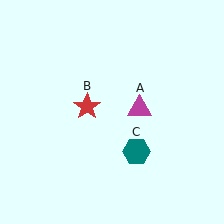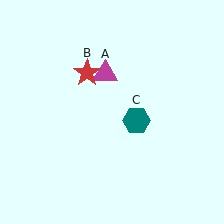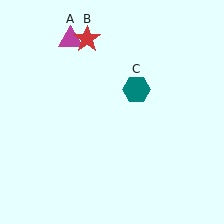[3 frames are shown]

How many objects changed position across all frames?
3 objects changed position: magenta triangle (object A), red star (object B), teal hexagon (object C).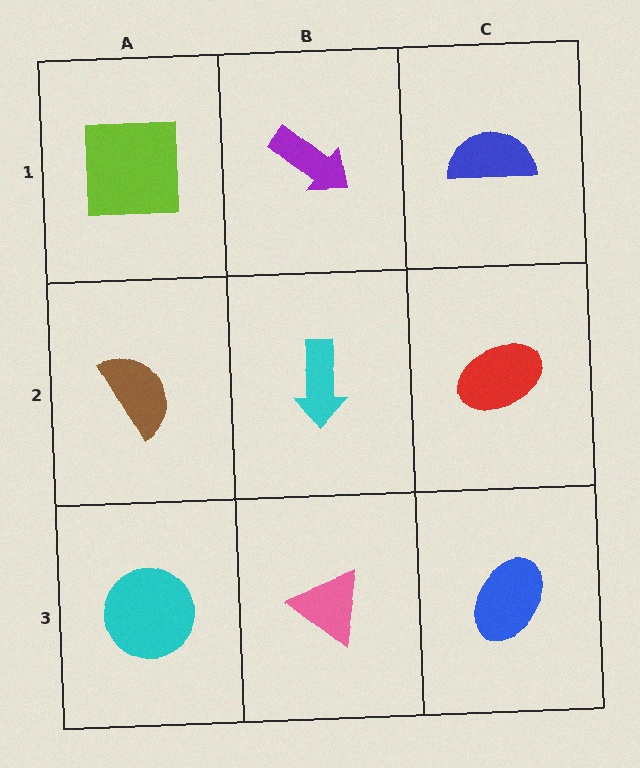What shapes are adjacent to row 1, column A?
A brown semicircle (row 2, column A), a purple arrow (row 1, column B).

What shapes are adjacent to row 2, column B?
A purple arrow (row 1, column B), a pink triangle (row 3, column B), a brown semicircle (row 2, column A), a red ellipse (row 2, column C).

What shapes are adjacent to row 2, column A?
A lime square (row 1, column A), a cyan circle (row 3, column A), a cyan arrow (row 2, column B).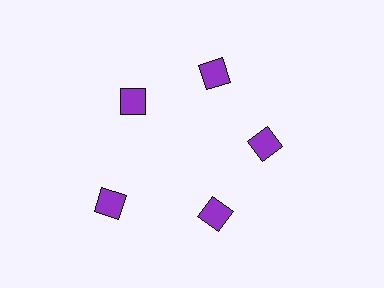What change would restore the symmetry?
The symmetry would be restored by moving it inward, back onto the ring so that all 5 diamonds sit at equal angles and equal distance from the center.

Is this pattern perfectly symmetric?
No. The 5 purple diamonds are arranged in a ring, but one element near the 8 o'clock position is pushed outward from the center, breaking the 5-fold rotational symmetry.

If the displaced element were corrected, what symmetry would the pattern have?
It would have 5-fold rotational symmetry — the pattern would map onto itself every 72 degrees.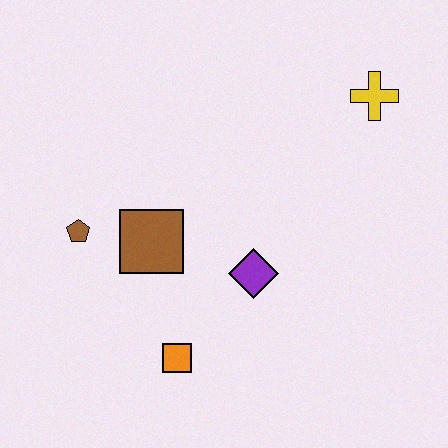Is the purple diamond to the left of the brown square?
No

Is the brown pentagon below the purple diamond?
No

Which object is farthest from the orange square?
The yellow cross is farthest from the orange square.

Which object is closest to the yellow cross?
The purple diamond is closest to the yellow cross.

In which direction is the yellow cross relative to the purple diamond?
The yellow cross is above the purple diamond.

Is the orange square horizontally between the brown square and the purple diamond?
Yes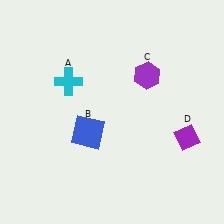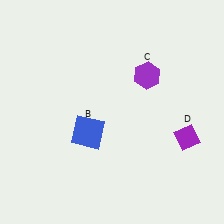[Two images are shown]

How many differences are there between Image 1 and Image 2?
There is 1 difference between the two images.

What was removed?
The cyan cross (A) was removed in Image 2.